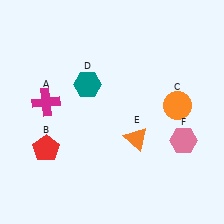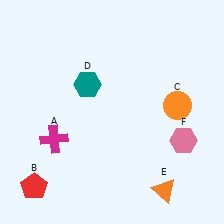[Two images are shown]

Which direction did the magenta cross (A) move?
The magenta cross (A) moved down.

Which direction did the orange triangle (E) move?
The orange triangle (E) moved down.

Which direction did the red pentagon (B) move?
The red pentagon (B) moved down.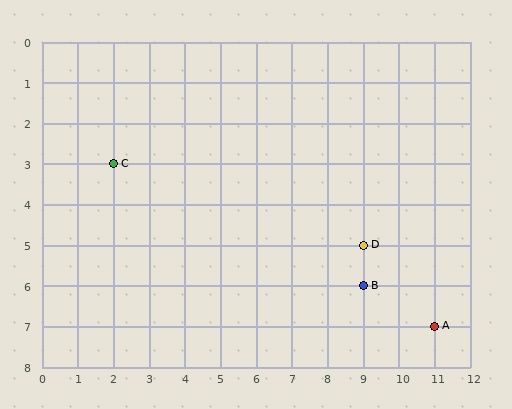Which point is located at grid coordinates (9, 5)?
Point D is at (9, 5).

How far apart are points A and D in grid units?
Points A and D are 2 columns and 2 rows apart (about 2.8 grid units diagonally).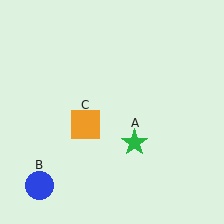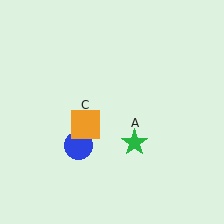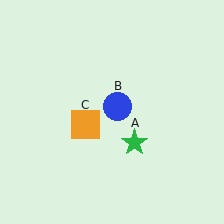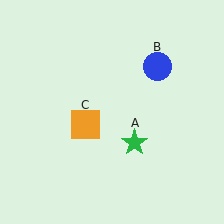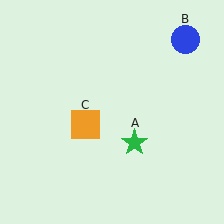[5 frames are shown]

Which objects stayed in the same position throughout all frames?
Green star (object A) and orange square (object C) remained stationary.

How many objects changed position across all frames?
1 object changed position: blue circle (object B).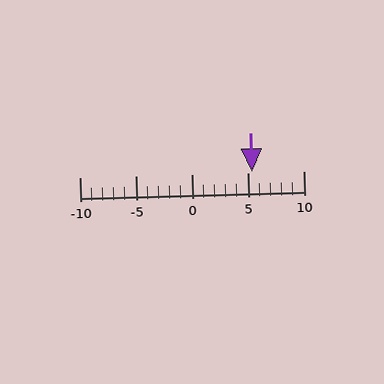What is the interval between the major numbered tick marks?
The major tick marks are spaced 5 units apart.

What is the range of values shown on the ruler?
The ruler shows values from -10 to 10.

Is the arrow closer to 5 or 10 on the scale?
The arrow is closer to 5.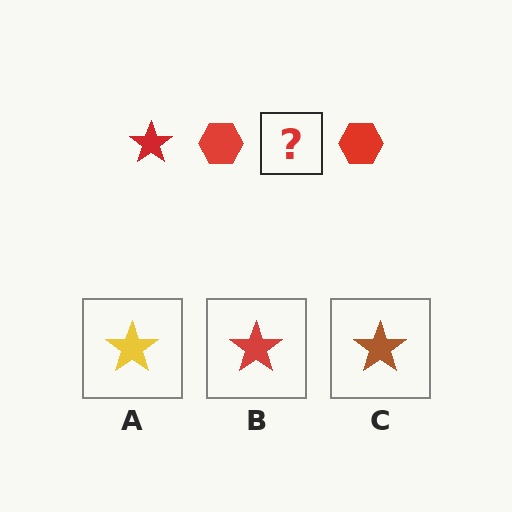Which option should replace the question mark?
Option B.